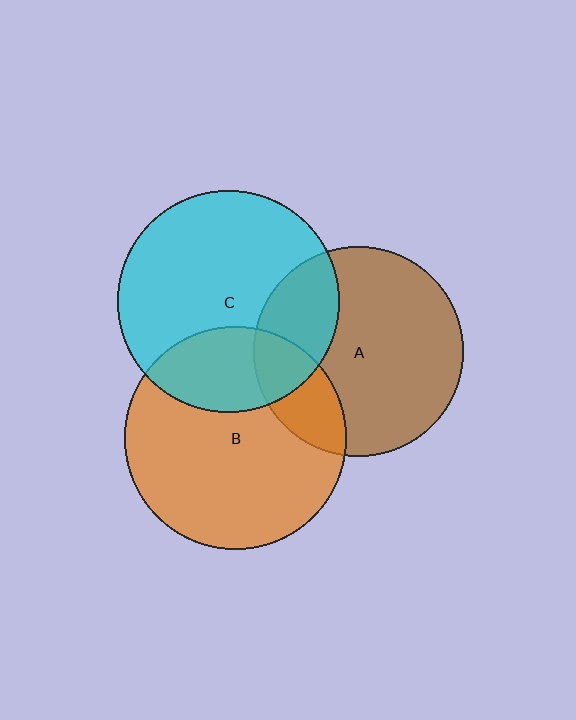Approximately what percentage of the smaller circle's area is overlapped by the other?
Approximately 25%.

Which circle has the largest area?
Circle B (orange).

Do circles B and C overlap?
Yes.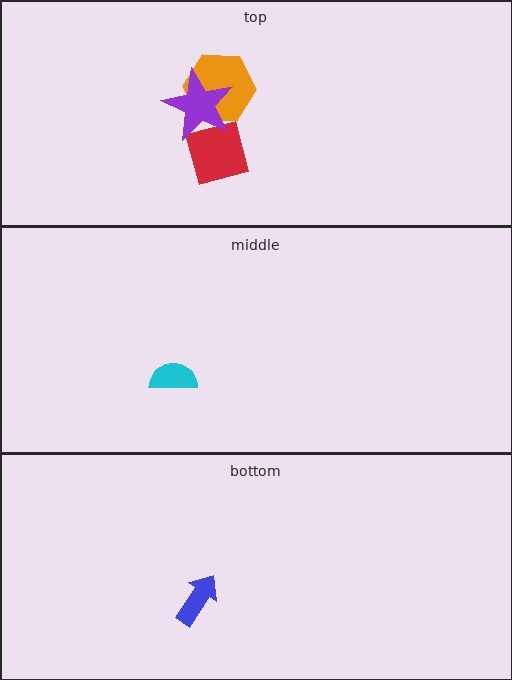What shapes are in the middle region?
The cyan semicircle.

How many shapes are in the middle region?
1.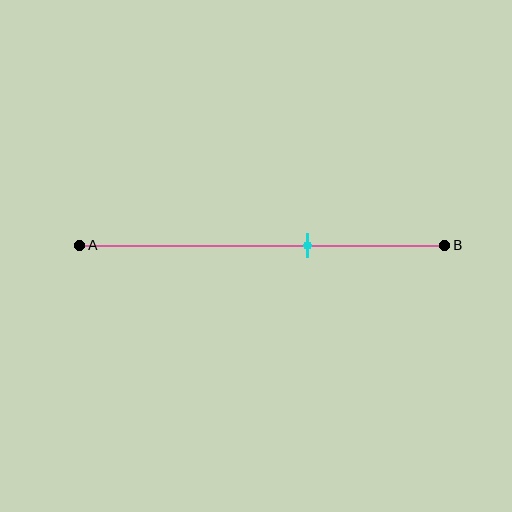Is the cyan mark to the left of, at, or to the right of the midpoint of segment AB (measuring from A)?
The cyan mark is to the right of the midpoint of segment AB.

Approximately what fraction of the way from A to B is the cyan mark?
The cyan mark is approximately 65% of the way from A to B.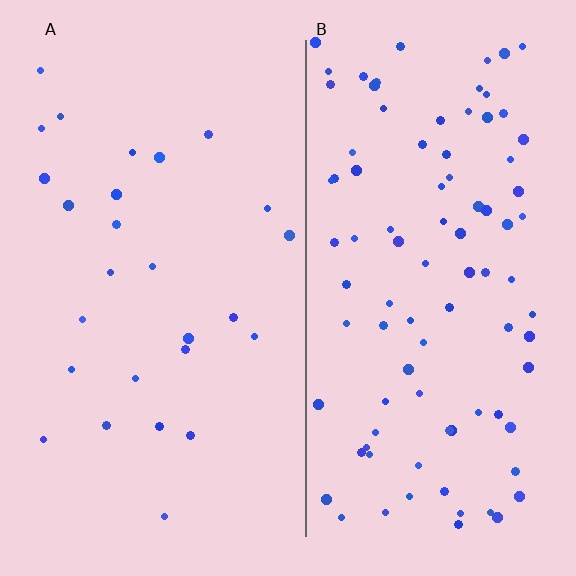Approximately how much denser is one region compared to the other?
Approximately 3.5× — region B over region A.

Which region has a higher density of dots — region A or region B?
B (the right).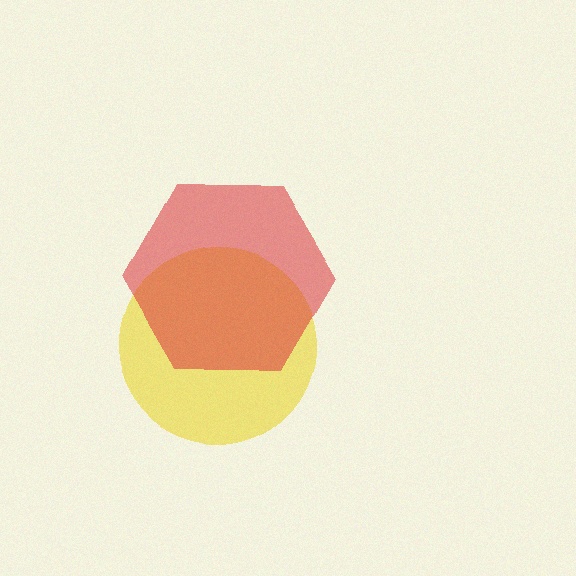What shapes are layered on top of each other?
The layered shapes are: a yellow circle, a red hexagon.